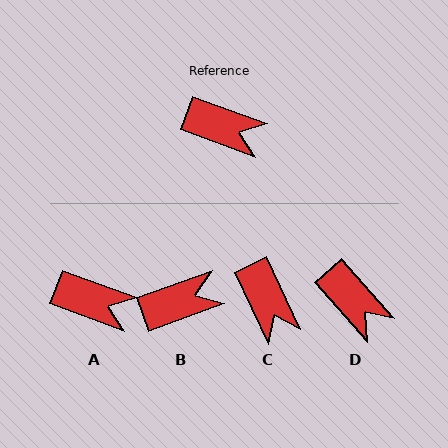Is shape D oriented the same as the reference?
No, it is off by about 29 degrees.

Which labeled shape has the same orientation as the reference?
A.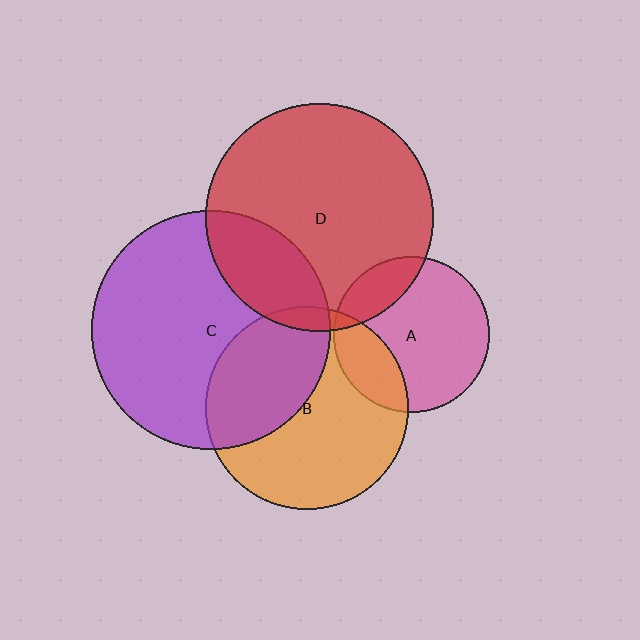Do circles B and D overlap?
Yes.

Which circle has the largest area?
Circle C (purple).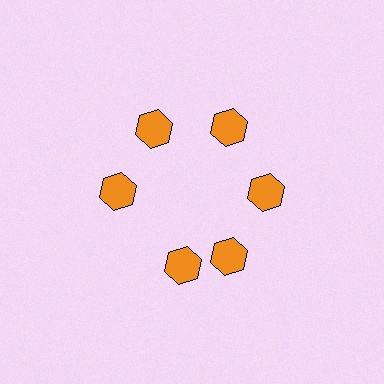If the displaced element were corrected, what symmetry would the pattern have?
It would have 6-fold rotational symmetry — the pattern would map onto itself every 60 degrees.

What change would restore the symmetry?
The symmetry would be restored by rotating it back into even spacing with its neighbors so that all 6 hexagons sit at equal angles and equal distance from the center.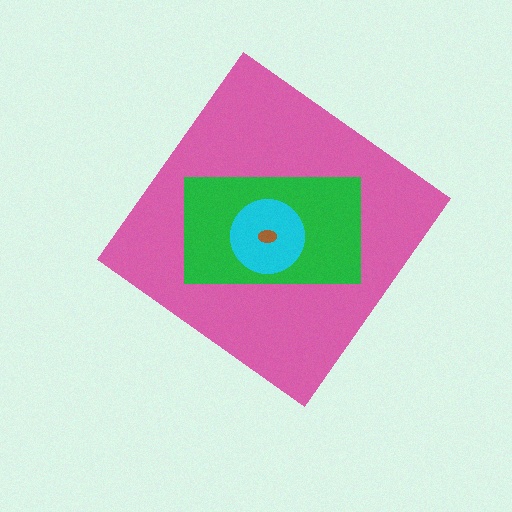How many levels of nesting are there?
4.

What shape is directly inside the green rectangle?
The cyan circle.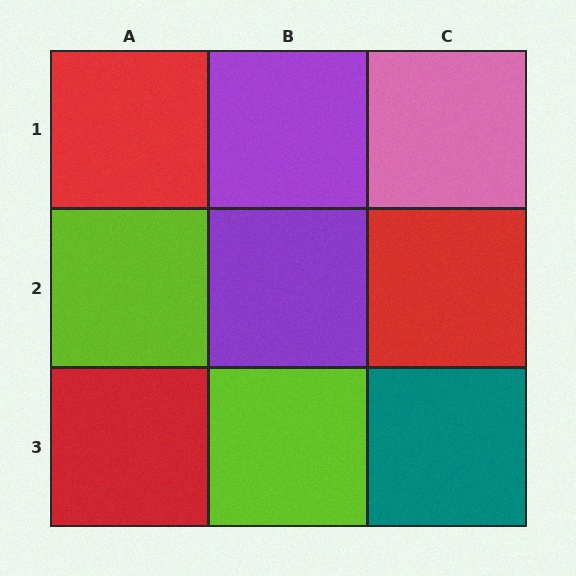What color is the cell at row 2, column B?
Purple.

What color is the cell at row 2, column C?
Red.